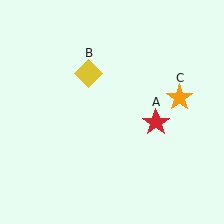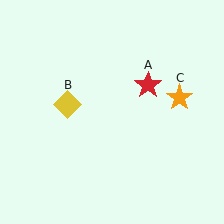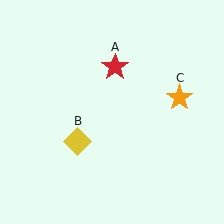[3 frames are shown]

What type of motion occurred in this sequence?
The red star (object A), yellow diamond (object B) rotated counterclockwise around the center of the scene.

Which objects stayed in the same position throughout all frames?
Orange star (object C) remained stationary.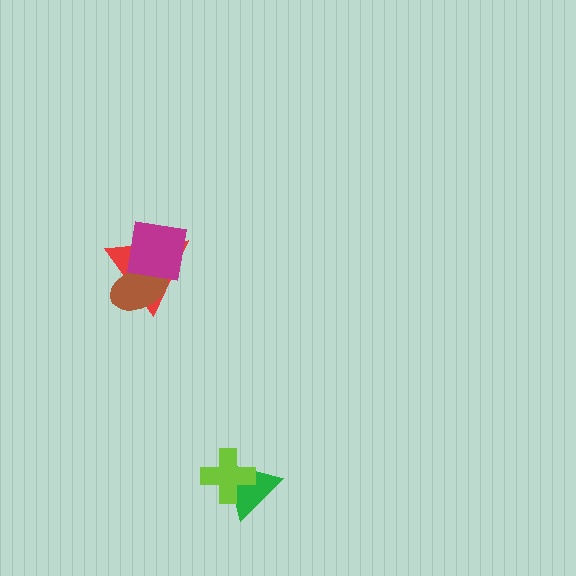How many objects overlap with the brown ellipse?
2 objects overlap with the brown ellipse.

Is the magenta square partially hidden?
No, no other shape covers it.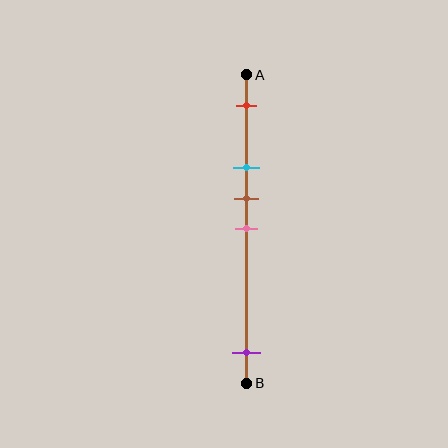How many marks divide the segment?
There are 5 marks dividing the segment.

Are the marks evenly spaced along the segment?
No, the marks are not evenly spaced.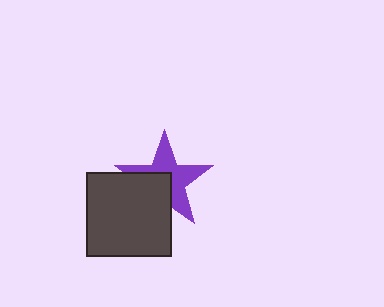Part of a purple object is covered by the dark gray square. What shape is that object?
It is a star.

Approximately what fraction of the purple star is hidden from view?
Roughly 42% of the purple star is hidden behind the dark gray square.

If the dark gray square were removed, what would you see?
You would see the complete purple star.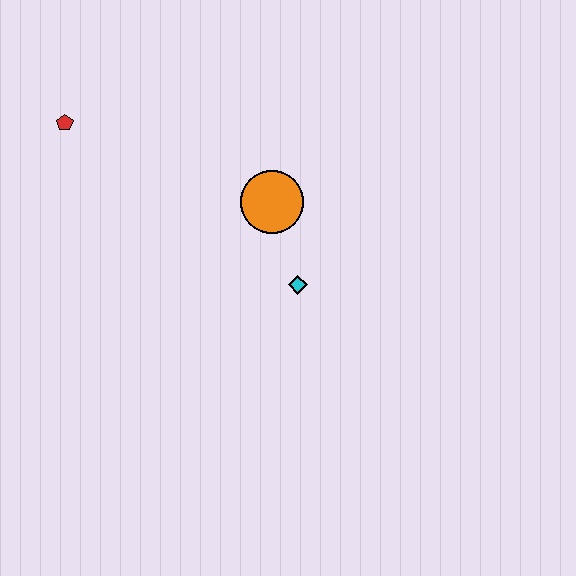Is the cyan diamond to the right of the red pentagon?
Yes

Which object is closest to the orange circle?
The cyan diamond is closest to the orange circle.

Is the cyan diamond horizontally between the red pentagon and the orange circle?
No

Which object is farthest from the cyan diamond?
The red pentagon is farthest from the cyan diamond.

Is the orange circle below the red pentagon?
Yes